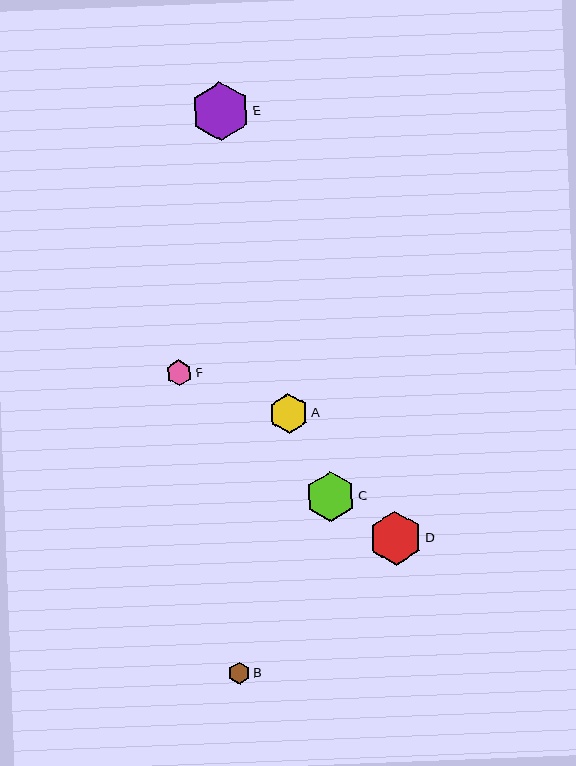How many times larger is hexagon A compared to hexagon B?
Hexagon A is approximately 1.8 times the size of hexagon B.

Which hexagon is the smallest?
Hexagon B is the smallest with a size of approximately 22 pixels.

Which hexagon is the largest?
Hexagon E is the largest with a size of approximately 59 pixels.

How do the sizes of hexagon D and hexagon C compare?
Hexagon D and hexagon C are approximately the same size.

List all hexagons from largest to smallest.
From largest to smallest: E, D, C, A, F, B.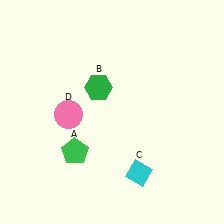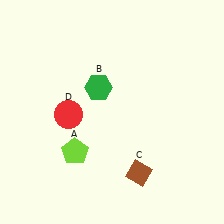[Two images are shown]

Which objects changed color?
A changed from green to lime. C changed from cyan to brown. D changed from pink to red.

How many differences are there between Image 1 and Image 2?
There are 3 differences between the two images.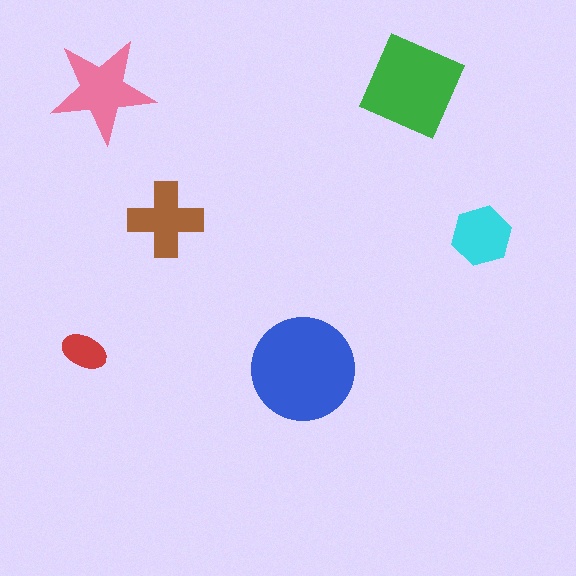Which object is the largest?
The blue circle.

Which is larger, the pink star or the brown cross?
The pink star.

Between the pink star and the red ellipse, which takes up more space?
The pink star.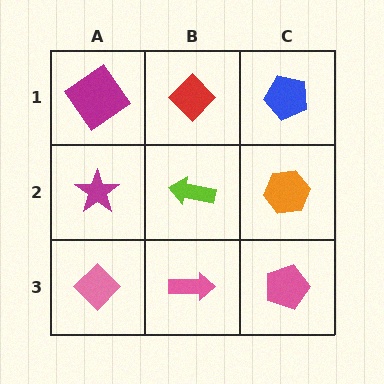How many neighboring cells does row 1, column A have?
2.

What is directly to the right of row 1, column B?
A blue pentagon.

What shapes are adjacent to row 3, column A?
A magenta star (row 2, column A), a pink arrow (row 3, column B).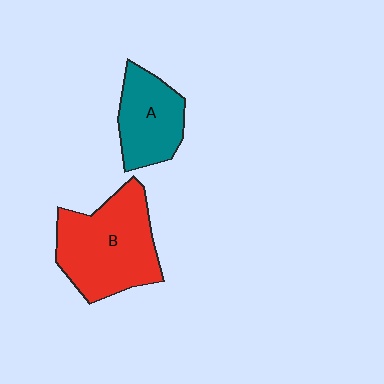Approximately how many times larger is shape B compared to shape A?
Approximately 1.6 times.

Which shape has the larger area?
Shape B (red).